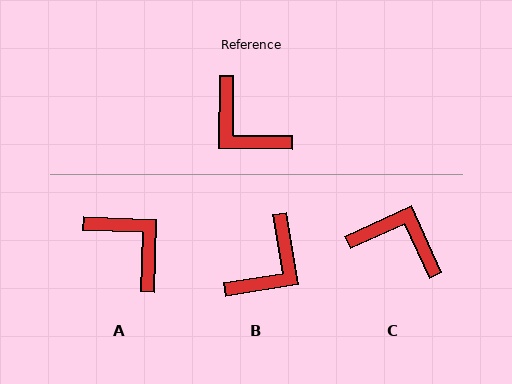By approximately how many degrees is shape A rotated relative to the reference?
Approximately 179 degrees counter-clockwise.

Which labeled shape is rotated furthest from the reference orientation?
A, about 179 degrees away.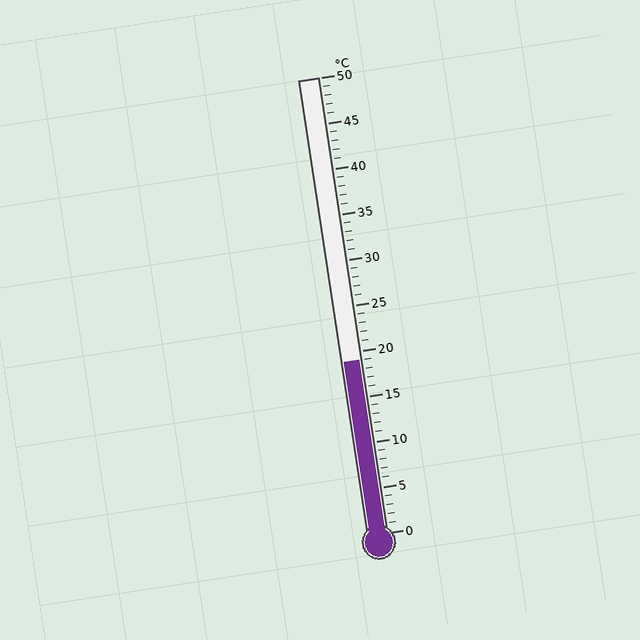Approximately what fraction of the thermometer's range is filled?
The thermometer is filled to approximately 40% of its range.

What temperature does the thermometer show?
The thermometer shows approximately 19°C.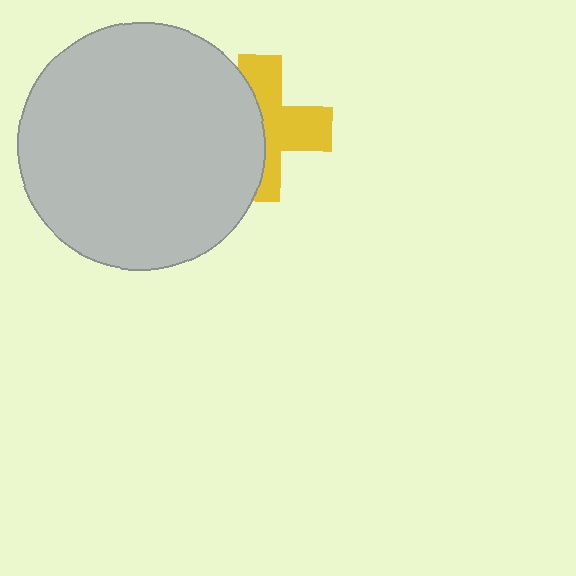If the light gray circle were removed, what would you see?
You would see the complete yellow cross.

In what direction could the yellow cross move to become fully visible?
The yellow cross could move right. That would shift it out from behind the light gray circle entirely.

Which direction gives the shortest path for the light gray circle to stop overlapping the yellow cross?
Moving left gives the shortest separation.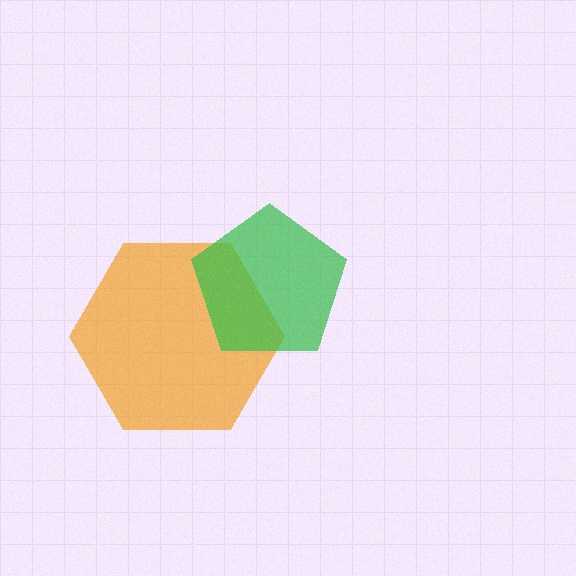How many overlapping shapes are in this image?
There are 2 overlapping shapes in the image.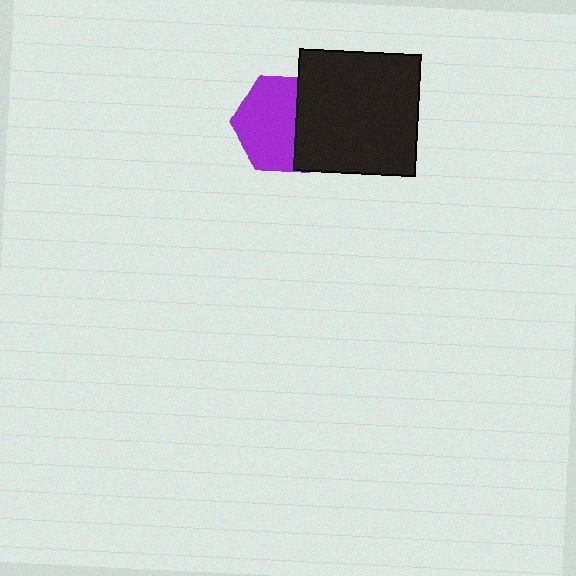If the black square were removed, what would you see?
You would see the complete purple hexagon.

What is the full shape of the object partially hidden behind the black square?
The partially hidden object is a purple hexagon.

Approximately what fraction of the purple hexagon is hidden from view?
Roughly 37% of the purple hexagon is hidden behind the black square.